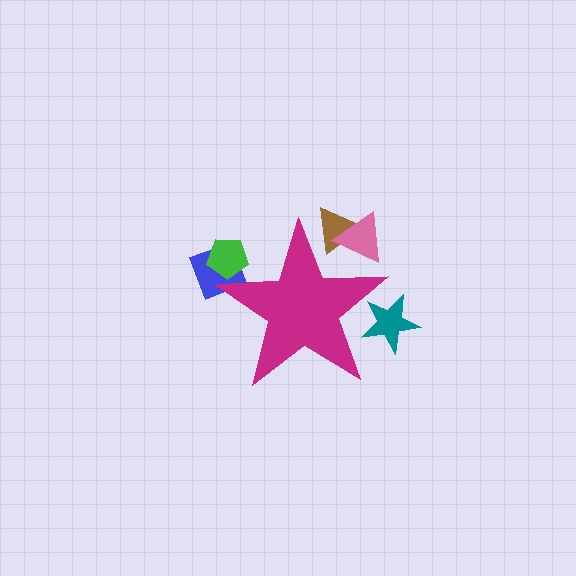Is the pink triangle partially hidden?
Yes, the pink triangle is partially hidden behind the magenta star.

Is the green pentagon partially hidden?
Yes, the green pentagon is partially hidden behind the magenta star.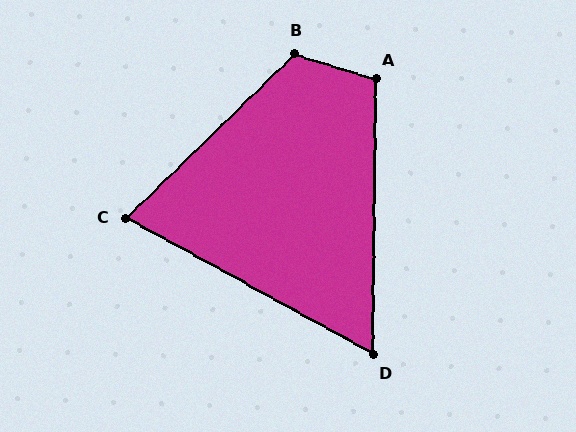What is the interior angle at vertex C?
Approximately 73 degrees (acute).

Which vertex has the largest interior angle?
B, at approximately 118 degrees.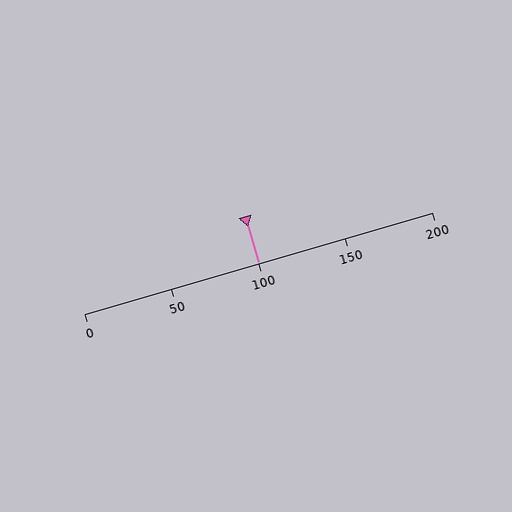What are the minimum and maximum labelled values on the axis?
The axis runs from 0 to 200.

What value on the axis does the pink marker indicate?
The marker indicates approximately 100.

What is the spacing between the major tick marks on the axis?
The major ticks are spaced 50 apart.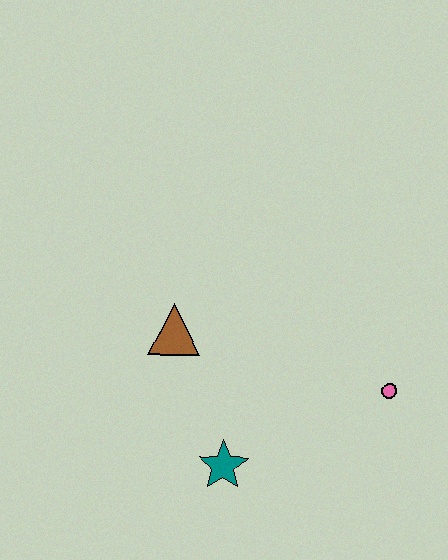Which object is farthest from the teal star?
The pink circle is farthest from the teal star.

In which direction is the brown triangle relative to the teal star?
The brown triangle is above the teal star.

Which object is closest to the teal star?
The brown triangle is closest to the teal star.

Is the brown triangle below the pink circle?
No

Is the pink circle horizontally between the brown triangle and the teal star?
No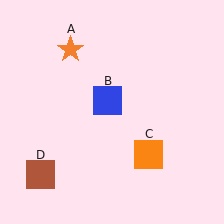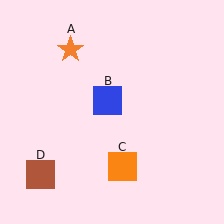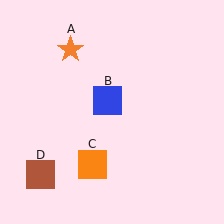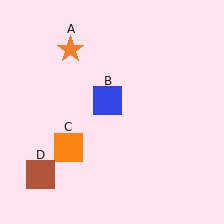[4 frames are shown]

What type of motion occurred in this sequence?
The orange square (object C) rotated clockwise around the center of the scene.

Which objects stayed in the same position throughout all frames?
Orange star (object A) and blue square (object B) and brown square (object D) remained stationary.